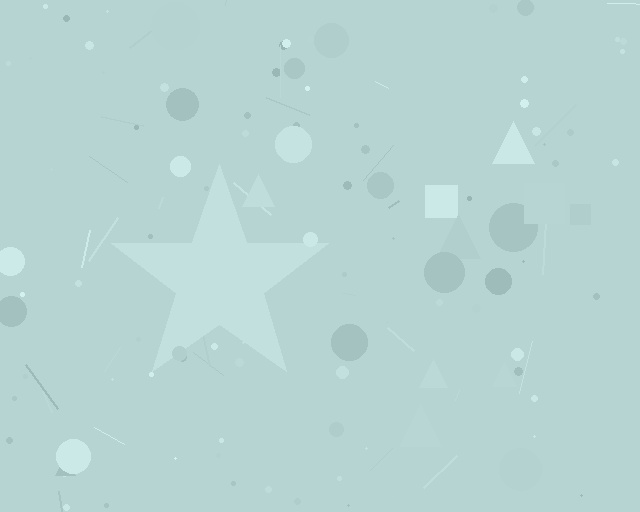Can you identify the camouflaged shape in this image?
The camouflaged shape is a star.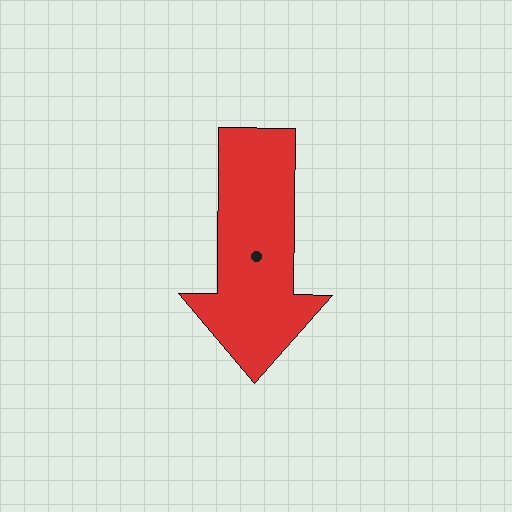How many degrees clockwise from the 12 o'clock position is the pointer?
Approximately 181 degrees.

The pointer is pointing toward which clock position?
Roughly 6 o'clock.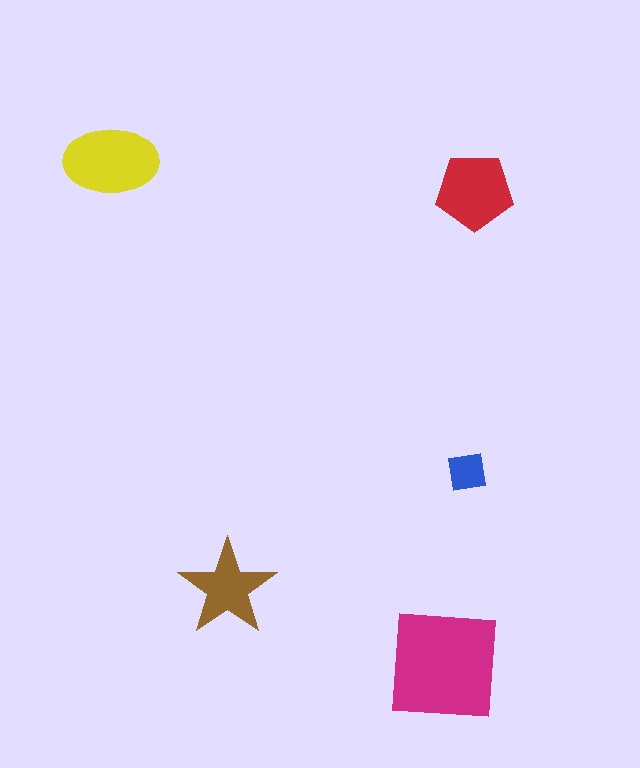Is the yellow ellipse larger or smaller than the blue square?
Larger.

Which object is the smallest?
The blue square.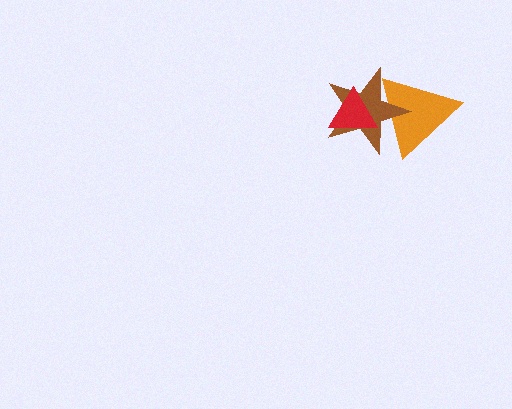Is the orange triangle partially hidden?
Yes, it is partially covered by another shape.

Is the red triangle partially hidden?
No, no other shape covers it.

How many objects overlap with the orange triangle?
2 objects overlap with the orange triangle.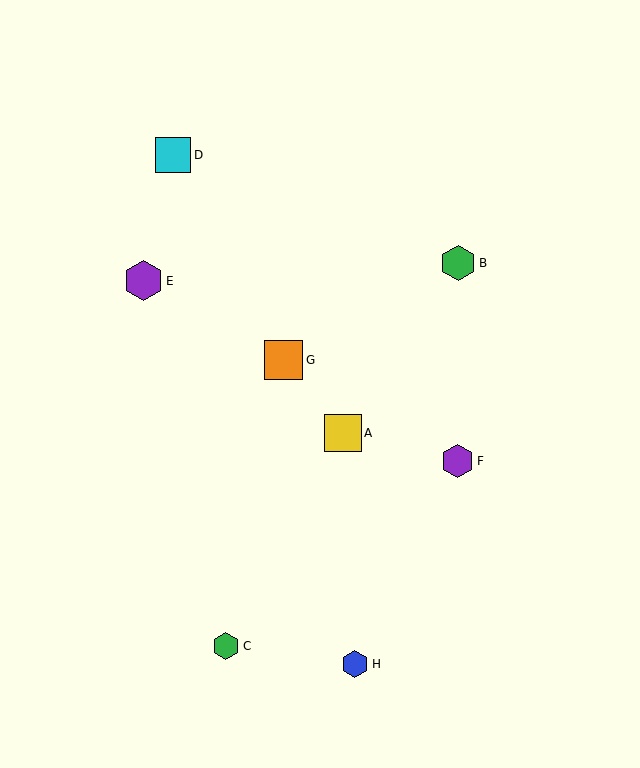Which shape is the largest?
The purple hexagon (labeled E) is the largest.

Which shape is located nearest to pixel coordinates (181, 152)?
The cyan square (labeled D) at (173, 155) is nearest to that location.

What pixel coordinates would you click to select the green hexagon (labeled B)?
Click at (458, 263) to select the green hexagon B.